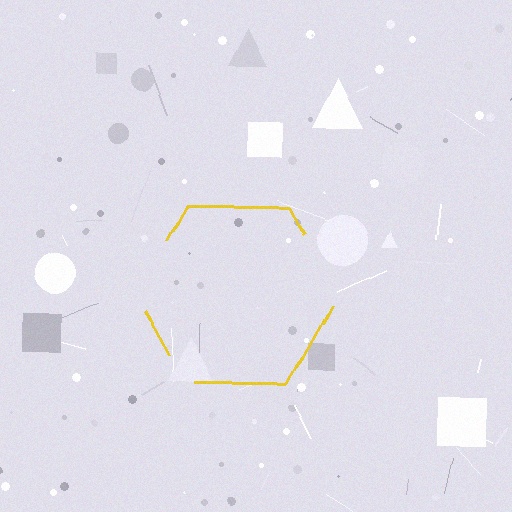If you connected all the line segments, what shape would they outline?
They would outline a hexagon.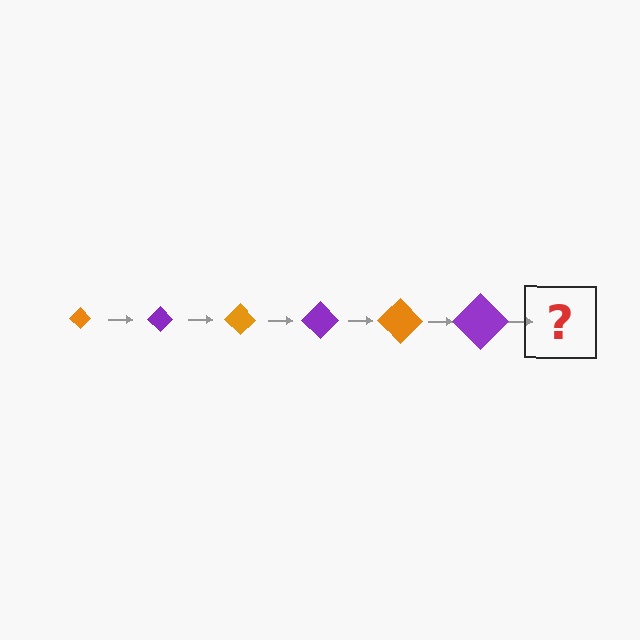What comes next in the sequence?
The next element should be an orange diamond, larger than the previous one.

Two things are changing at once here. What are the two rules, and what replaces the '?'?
The two rules are that the diamond grows larger each step and the color cycles through orange and purple. The '?' should be an orange diamond, larger than the previous one.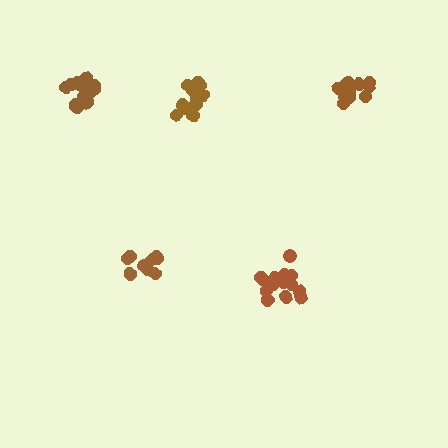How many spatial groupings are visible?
There are 5 spatial groupings.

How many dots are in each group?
Group 1: 13 dots, Group 2: 15 dots, Group 3: 14 dots, Group 4: 14 dots, Group 5: 10 dots (66 total).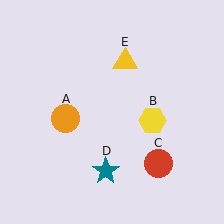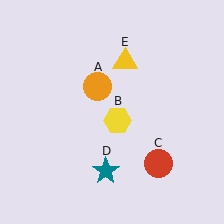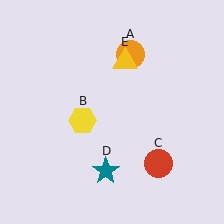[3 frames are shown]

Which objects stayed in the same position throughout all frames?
Red circle (object C) and teal star (object D) and yellow triangle (object E) remained stationary.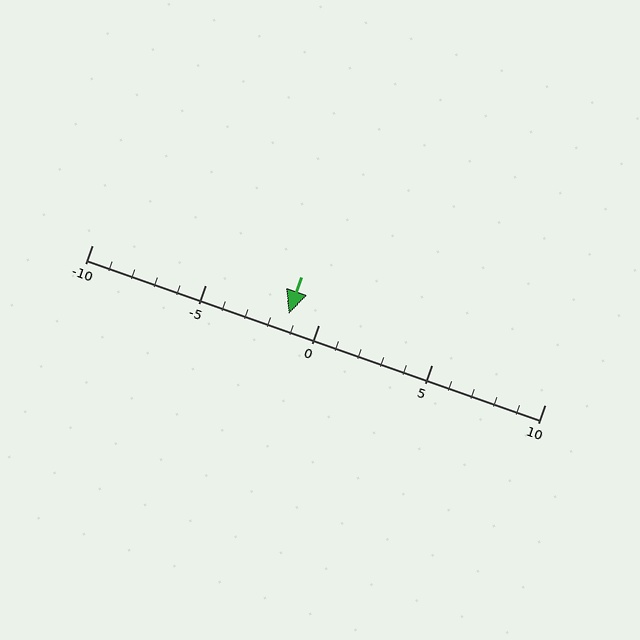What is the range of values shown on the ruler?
The ruler shows values from -10 to 10.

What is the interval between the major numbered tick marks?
The major tick marks are spaced 5 units apart.